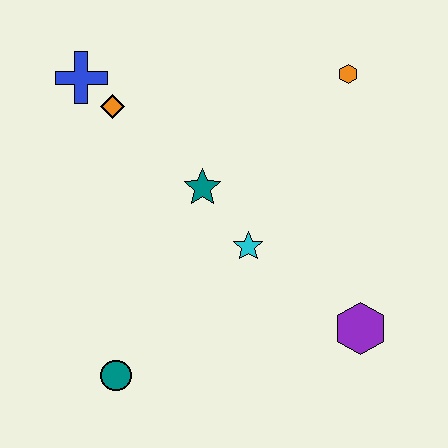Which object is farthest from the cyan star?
The blue cross is farthest from the cyan star.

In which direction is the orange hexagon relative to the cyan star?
The orange hexagon is above the cyan star.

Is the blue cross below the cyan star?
No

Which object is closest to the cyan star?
The teal star is closest to the cyan star.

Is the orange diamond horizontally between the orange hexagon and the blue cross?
Yes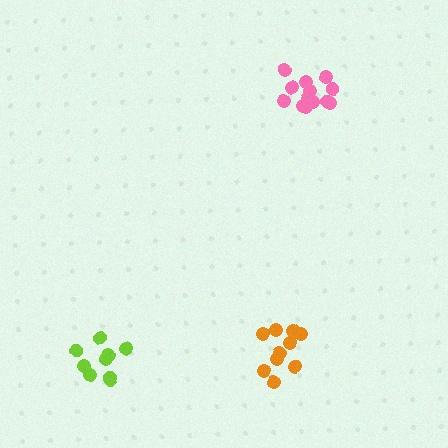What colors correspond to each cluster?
The clusters are colored: lime, pink, orange.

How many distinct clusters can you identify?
There are 3 distinct clusters.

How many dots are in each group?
Group 1: 9 dots, Group 2: 14 dots, Group 3: 10 dots (33 total).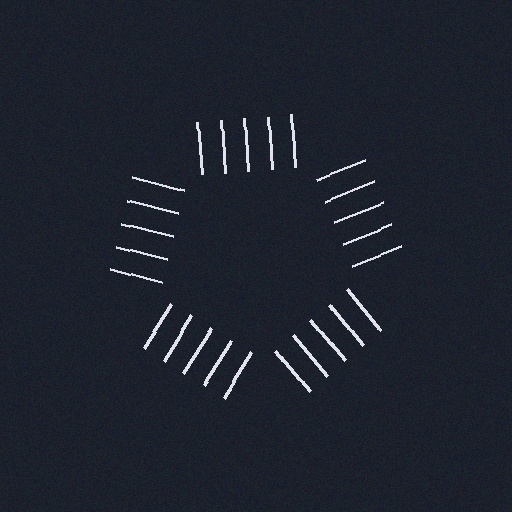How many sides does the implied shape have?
5 sides — the line-ends trace a pentagon.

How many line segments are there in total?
25 — 5 along each of the 5 edges.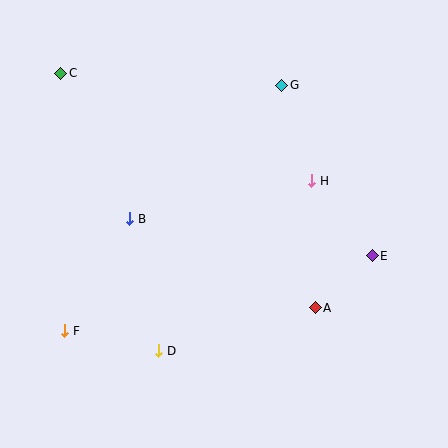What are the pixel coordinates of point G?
Point G is at (282, 85).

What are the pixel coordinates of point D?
Point D is at (159, 351).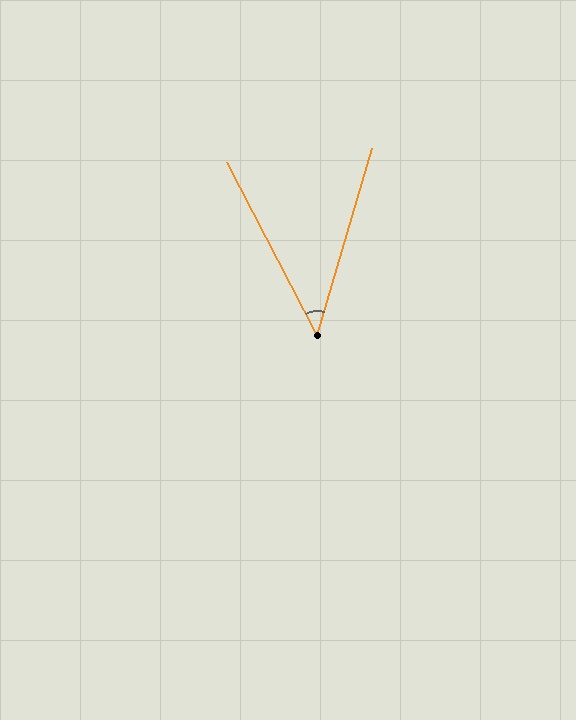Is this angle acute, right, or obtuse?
It is acute.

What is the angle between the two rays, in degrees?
Approximately 44 degrees.